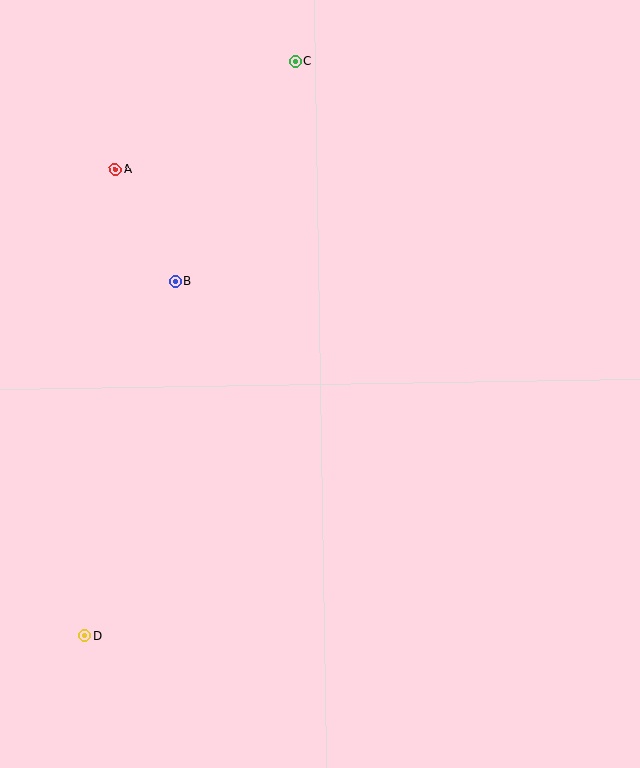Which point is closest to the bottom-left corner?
Point D is closest to the bottom-left corner.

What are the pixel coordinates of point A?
Point A is at (116, 169).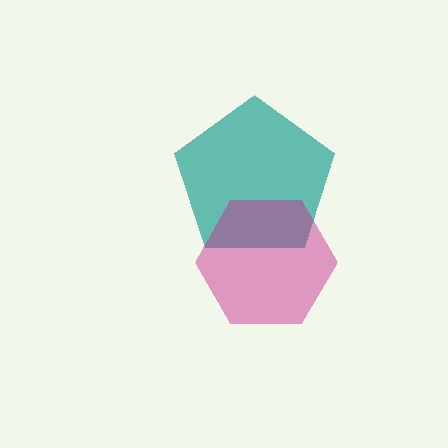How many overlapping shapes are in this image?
There are 2 overlapping shapes in the image.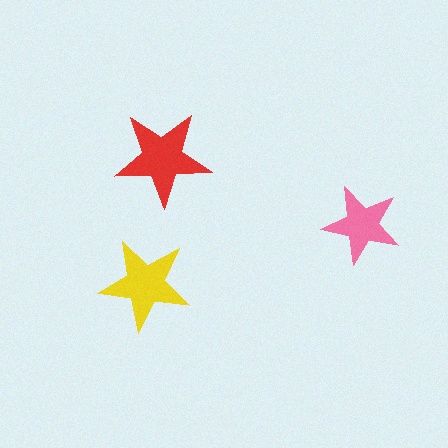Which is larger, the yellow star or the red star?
The red one.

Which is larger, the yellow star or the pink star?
The yellow one.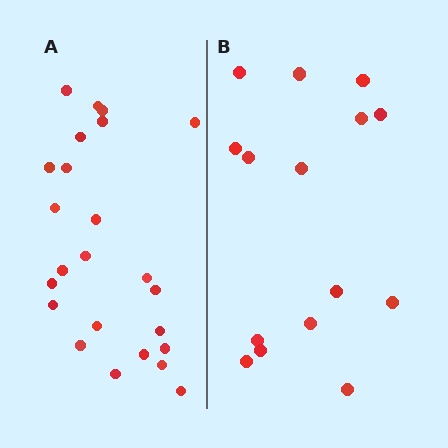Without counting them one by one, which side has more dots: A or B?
Region A (the left region) has more dots.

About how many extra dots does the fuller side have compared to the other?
Region A has roughly 8 or so more dots than region B.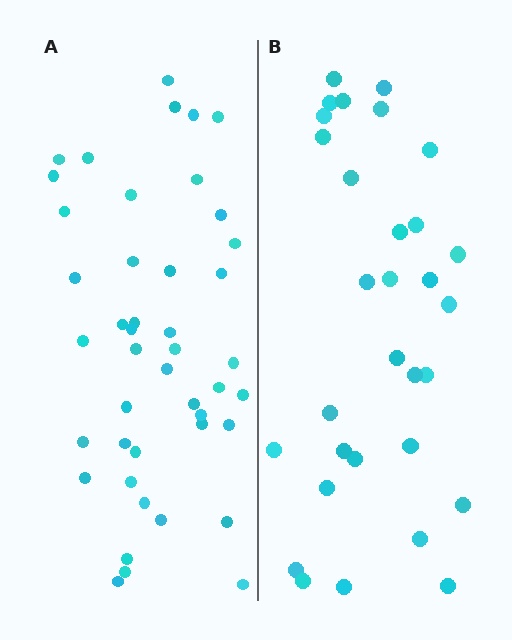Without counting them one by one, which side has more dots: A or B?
Region A (the left region) has more dots.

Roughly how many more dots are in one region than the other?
Region A has approximately 15 more dots than region B.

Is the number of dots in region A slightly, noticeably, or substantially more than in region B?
Region A has noticeably more, but not dramatically so. The ratio is roughly 1.4 to 1.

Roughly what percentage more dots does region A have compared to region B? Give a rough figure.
About 40% more.